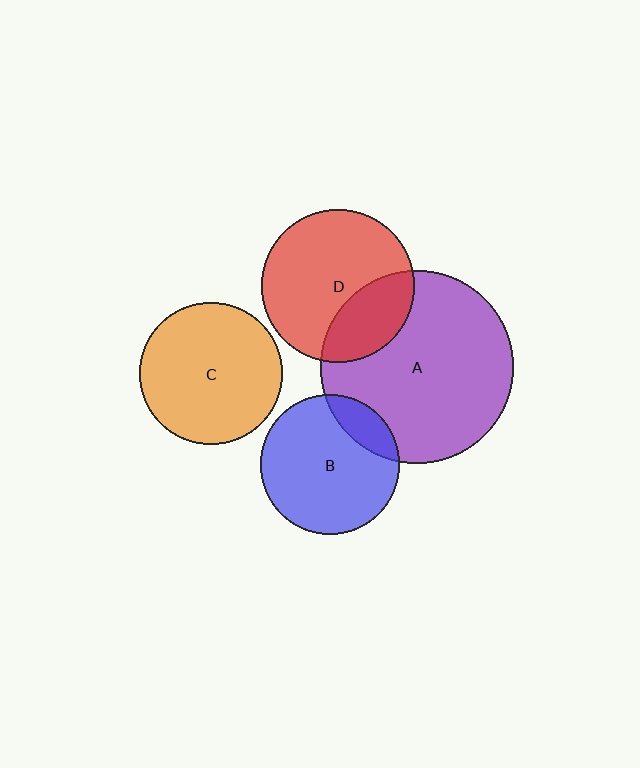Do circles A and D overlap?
Yes.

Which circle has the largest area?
Circle A (purple).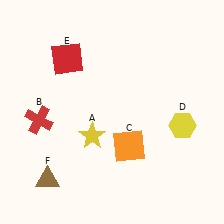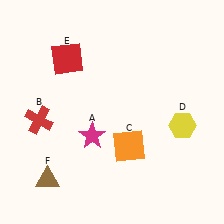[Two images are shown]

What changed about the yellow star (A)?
In Image 1, A is yellow. In Image 2, it changed to magenta.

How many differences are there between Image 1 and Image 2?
There is 1 difference between the two images.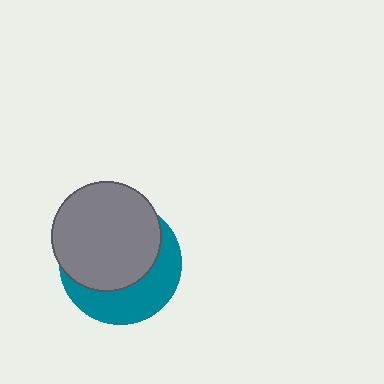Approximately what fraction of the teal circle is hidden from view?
Roughly 60% of the teal circle is hidden behind the gray circle.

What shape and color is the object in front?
The object in front is a gray circle.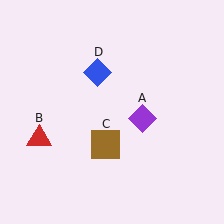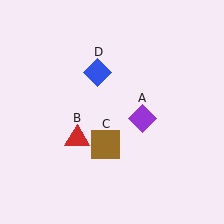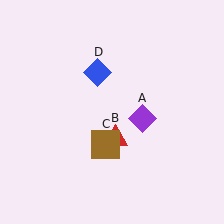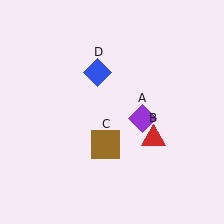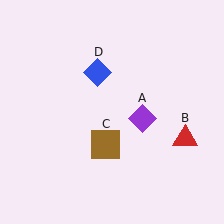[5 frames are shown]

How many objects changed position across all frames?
1 object changed position: red triangle (object B).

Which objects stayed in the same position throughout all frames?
Purple diamond (object A) and brown square (object C) and blue diamond (object D) remained stationary.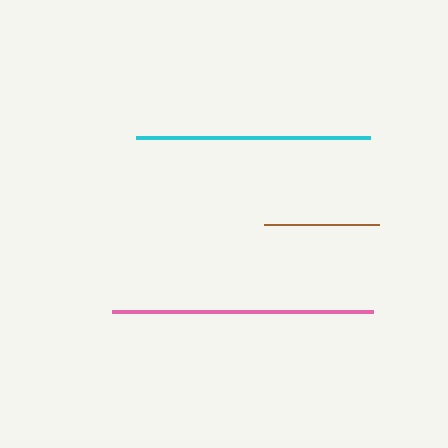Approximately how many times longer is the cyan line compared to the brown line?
The cyan line is approximately 2.0 times the length of the brown line.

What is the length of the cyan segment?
The cyan segment is approximately 234 pixels long.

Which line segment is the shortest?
The brown line is the shortest at approximately 115 pixels.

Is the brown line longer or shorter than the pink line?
The pink line is longer than the brown line.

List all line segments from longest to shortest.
From longest to shortest: pink, cyan, brown.